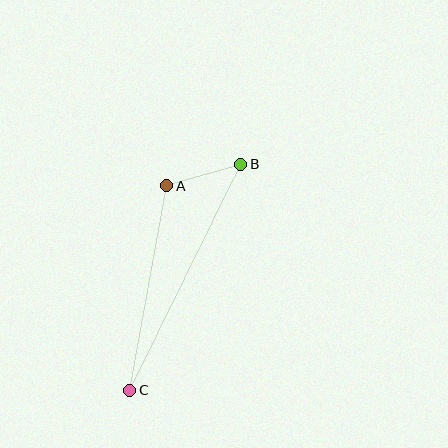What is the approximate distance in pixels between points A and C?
The distance between A and C is approximately 208 pixels.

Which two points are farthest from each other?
Points B and C are farthest from each other.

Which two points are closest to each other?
Points A and B are closest to each other.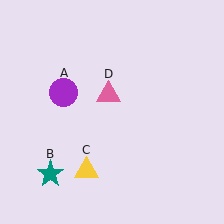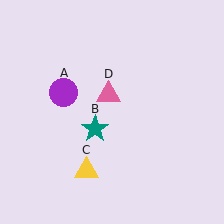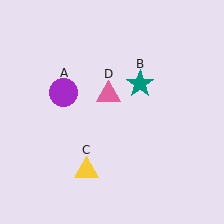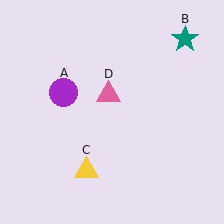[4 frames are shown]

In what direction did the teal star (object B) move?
The teal star (object B) moved up and to the right.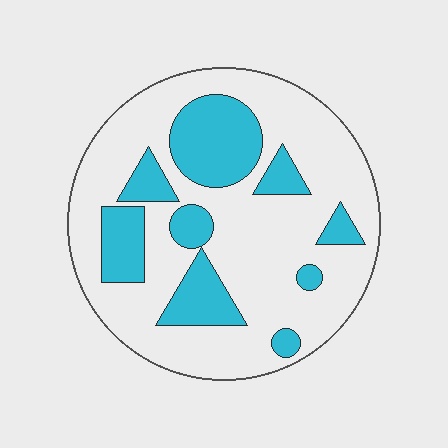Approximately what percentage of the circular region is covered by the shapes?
Approximately 30%.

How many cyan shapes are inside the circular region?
9.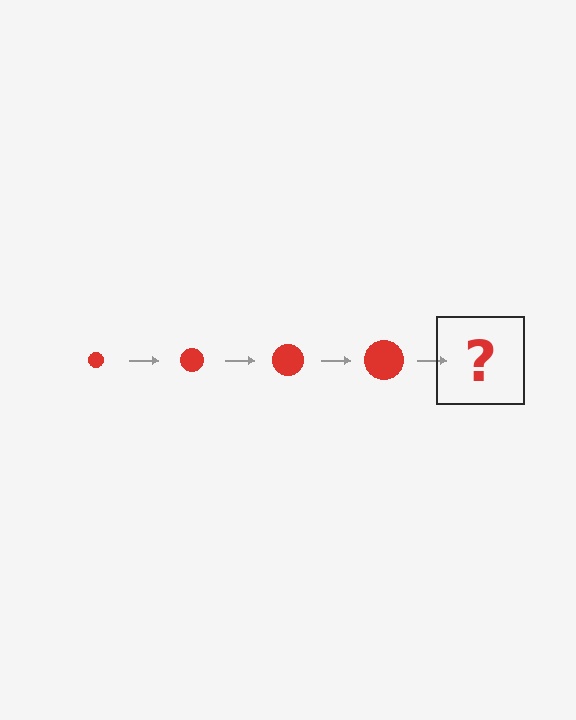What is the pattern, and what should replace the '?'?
The pattern is that the circle gets progressively larger each step. The '?' should be a red circle, larger than the previous one.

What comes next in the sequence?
The next element should be a red circle, larger than the previous one.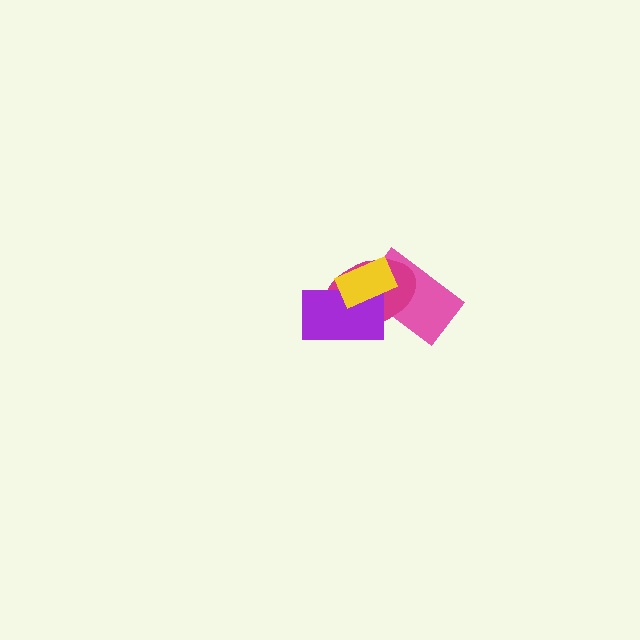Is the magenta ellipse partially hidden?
Yes, it is partially covered by another shape.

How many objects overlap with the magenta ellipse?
3 objects overlap with the magenta ellipse.